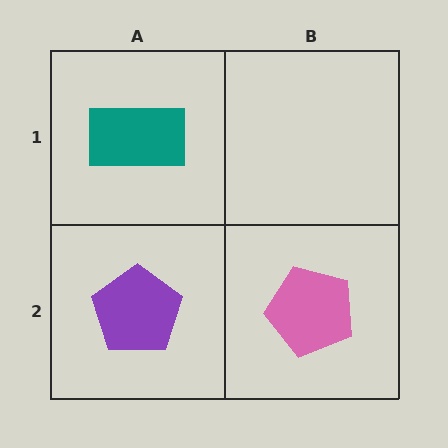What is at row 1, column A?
A teal rectangle.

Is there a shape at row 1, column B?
No, that cell is empty.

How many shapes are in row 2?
2 shapes.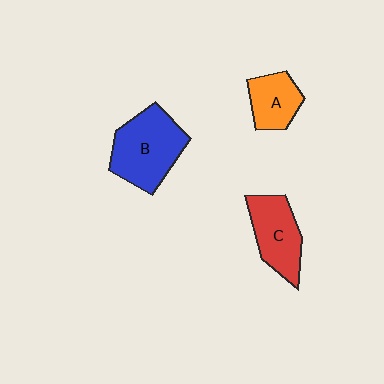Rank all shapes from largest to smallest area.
From largest to smallest: B (blue), C (red), A (orange).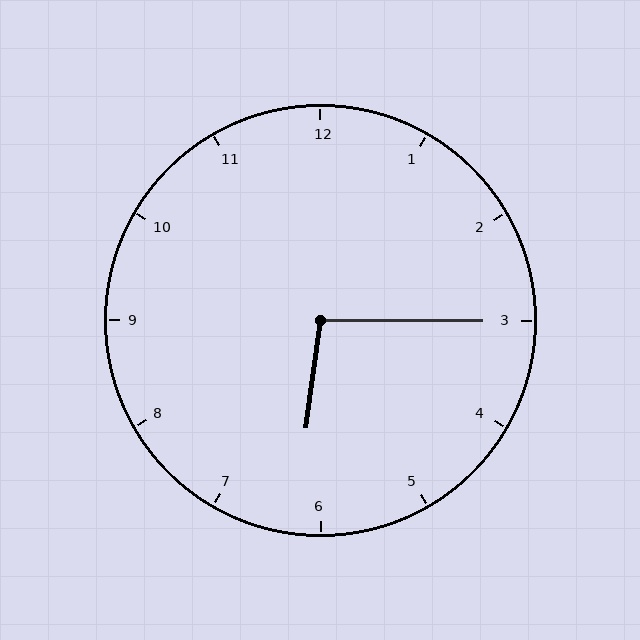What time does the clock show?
6:15.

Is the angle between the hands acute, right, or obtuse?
It is obtuse.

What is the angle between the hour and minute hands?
Approximately 98 degrees.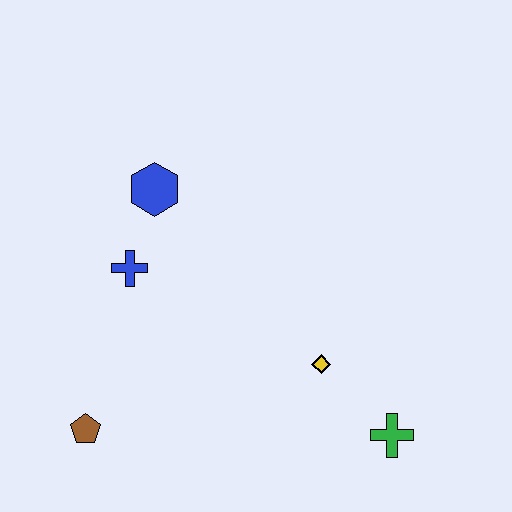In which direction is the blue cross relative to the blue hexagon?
The blue cross is below the blue hexagon.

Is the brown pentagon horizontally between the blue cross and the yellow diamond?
No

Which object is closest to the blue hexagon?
The blue cross is closest to the blue hexagon.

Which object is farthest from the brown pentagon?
The green cross is farthest from the brown pentagon.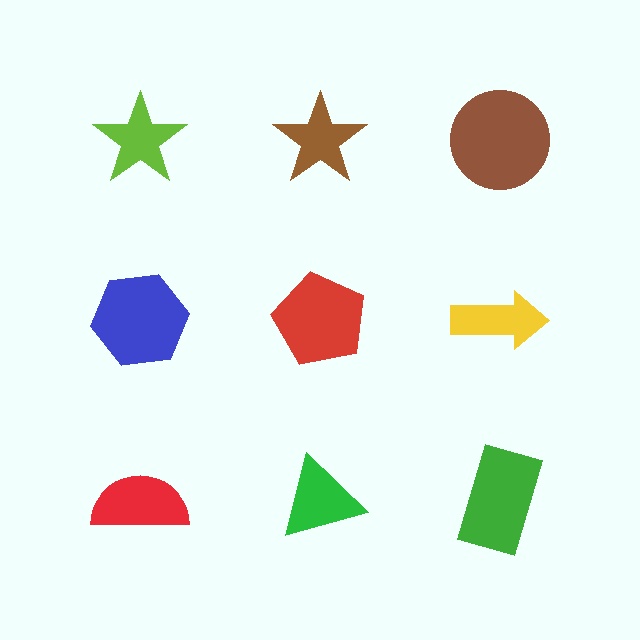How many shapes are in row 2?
3 shapes.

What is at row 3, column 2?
A green triangle.